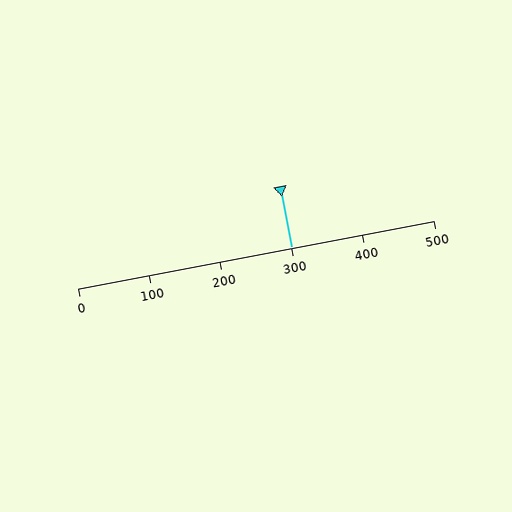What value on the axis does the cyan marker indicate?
The marker indicates approximately 300.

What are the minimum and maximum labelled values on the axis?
The axis runs from 0 to 500.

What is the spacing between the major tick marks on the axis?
The major ticks are spaced 100 apart.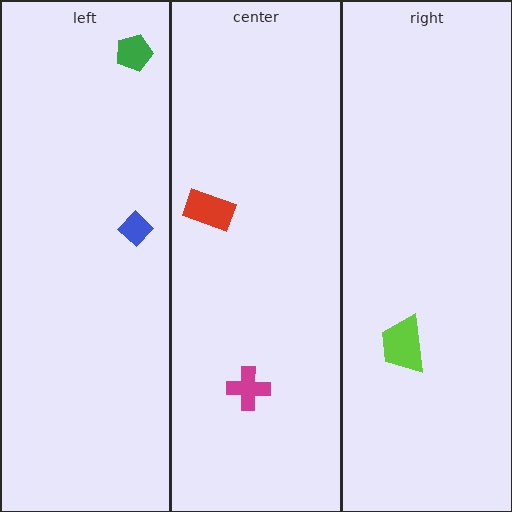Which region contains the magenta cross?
The center region.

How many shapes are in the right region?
1.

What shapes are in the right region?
The lime trapezoid.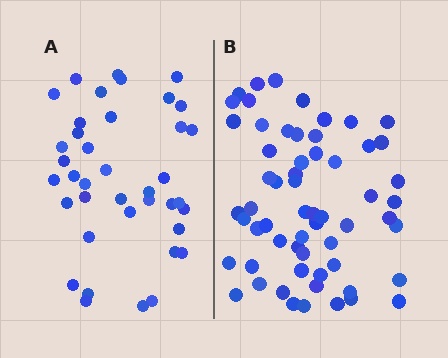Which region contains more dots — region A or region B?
Region B (the right region) has more dots.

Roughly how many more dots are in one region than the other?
Region B has approximately 20 more dots than region A.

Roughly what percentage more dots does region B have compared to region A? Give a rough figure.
About 55% more.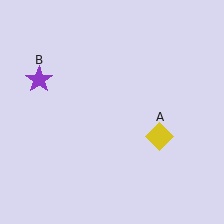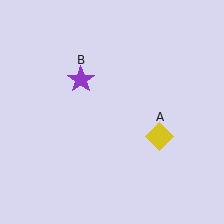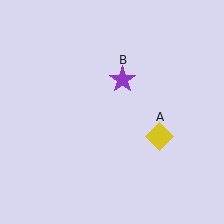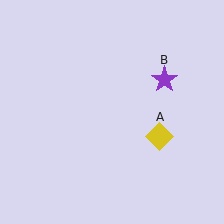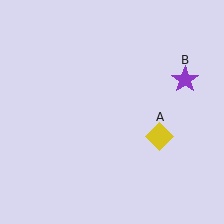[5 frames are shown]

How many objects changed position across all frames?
1 object changed position: purple star (object B).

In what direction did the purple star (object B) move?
The purple star (object B) moved right.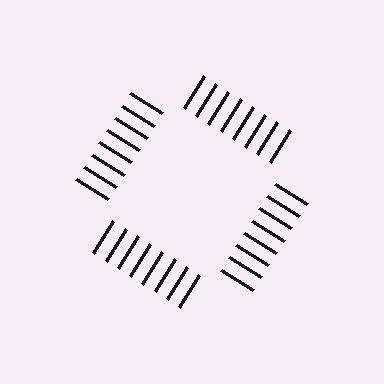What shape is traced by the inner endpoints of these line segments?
An illusory square — the line segments terminate on its edges but no continuous stroke is drawn.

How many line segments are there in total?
32 — 8 along each of the 4 edges.